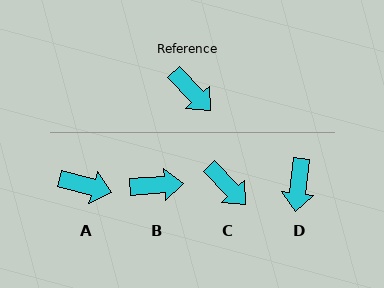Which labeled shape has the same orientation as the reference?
C.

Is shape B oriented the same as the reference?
No, it is off by about 50 degrees.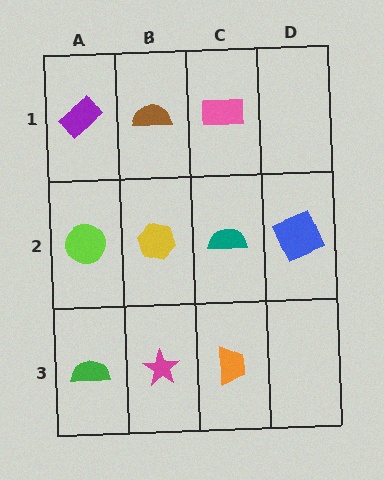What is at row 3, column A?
A green semicircle.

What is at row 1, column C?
A pink rectangle.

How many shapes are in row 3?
3 shapes.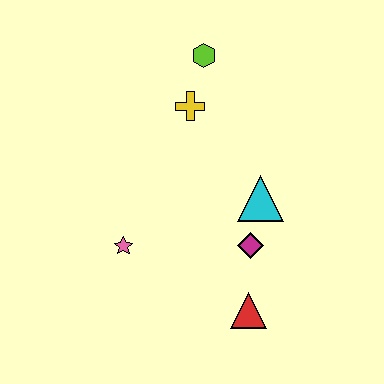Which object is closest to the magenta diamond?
The cyan triangle is closest to the magenta diamond.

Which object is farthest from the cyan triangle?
The lime hexagon is farthest from the cyan triangle.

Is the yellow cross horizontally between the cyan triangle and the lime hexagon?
No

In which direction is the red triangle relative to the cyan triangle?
The red triangle is below the cyan triangle.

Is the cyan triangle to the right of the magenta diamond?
Yes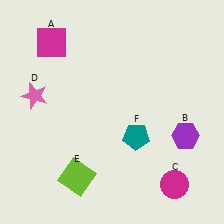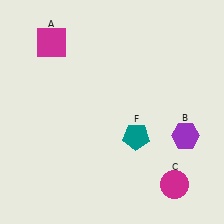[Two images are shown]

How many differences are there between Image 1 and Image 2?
There are 2 differences between the two images.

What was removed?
The pink star (D), the lime square (E) were removed in Image 2.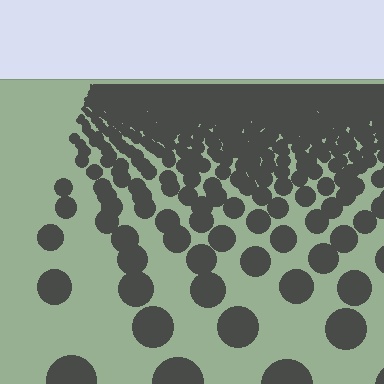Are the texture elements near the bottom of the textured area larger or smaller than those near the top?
Larger. Near the bottom, elements are closer to the viewer and appear at a bigger on-screen size.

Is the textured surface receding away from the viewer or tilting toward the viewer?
The surface is receding away from the viewer. Texture elements get smaller and denser toward the top.